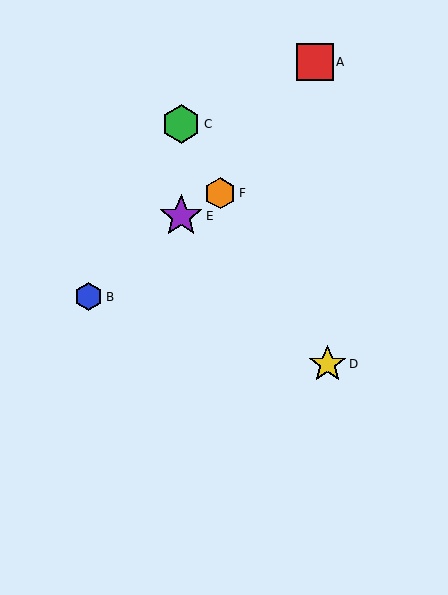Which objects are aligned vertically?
Objects C, E are aligned vertically.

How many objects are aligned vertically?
2 objects (C, E) are aligned vertically.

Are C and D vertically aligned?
No, C is at x≈181 and D is at x≈327.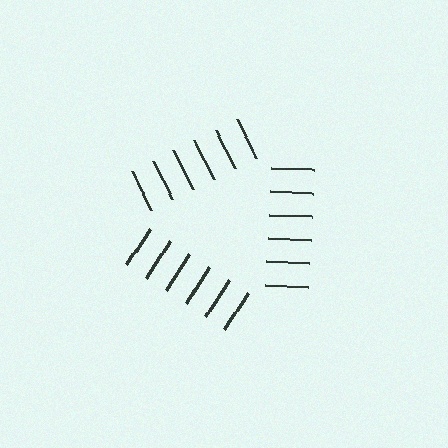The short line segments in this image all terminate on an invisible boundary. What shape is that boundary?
An illusory triangle — the line segments terminate on its edges but no continuous stroke is drawn.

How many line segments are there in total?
18 — 6 along each of the 3 edges.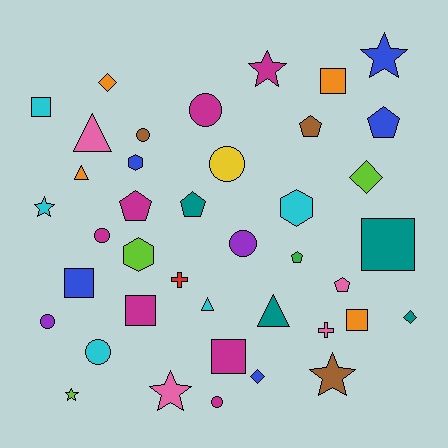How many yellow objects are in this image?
There is 1 yellow object.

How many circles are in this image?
There are 8 circles.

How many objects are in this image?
There are 40 objects.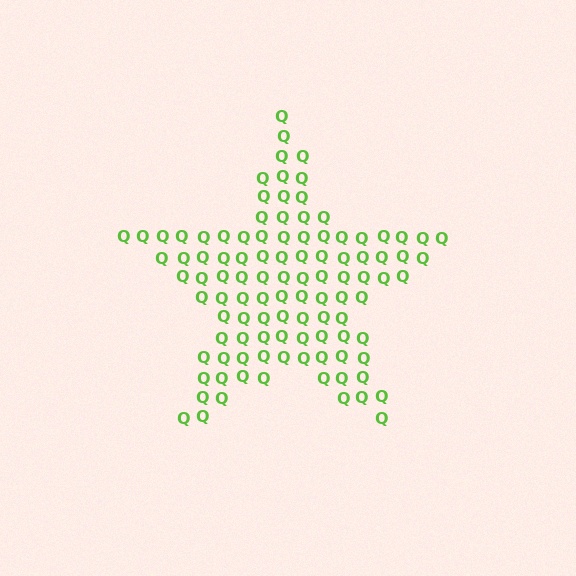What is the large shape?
The large shape is a star.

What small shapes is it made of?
It is made of small letter Q's.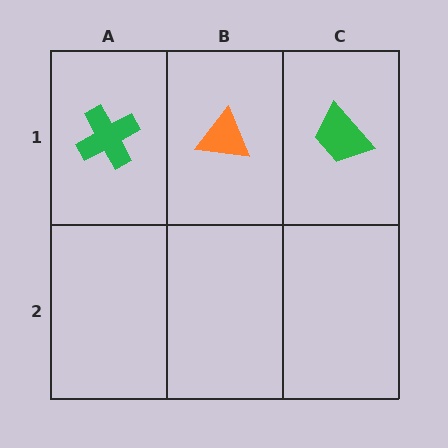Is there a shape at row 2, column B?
No, that cell is empty.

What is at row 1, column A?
A green cross.